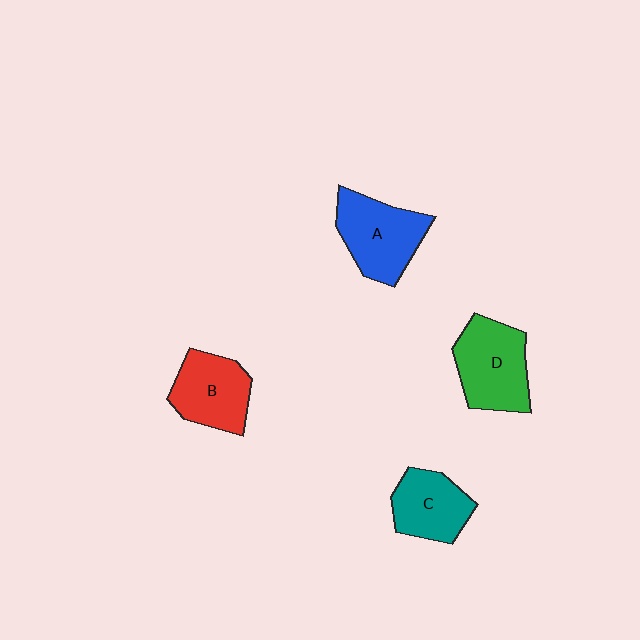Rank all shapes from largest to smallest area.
From largest to smallest: D (green), A (blue), B (red), C (teal).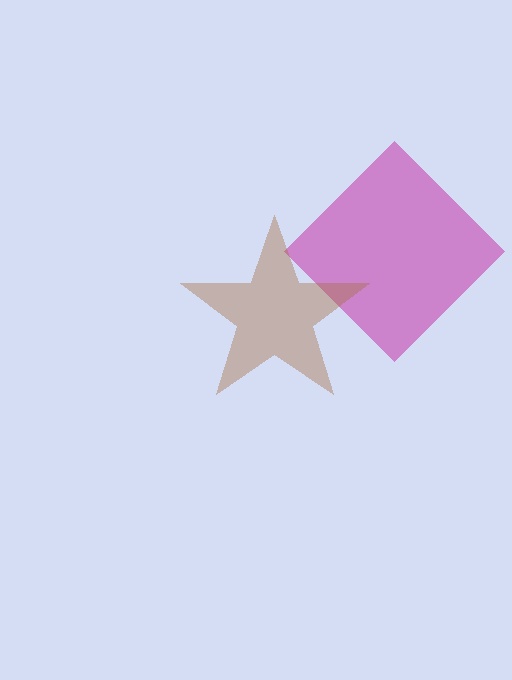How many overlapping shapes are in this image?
There are 2 overlapping shapes in the image.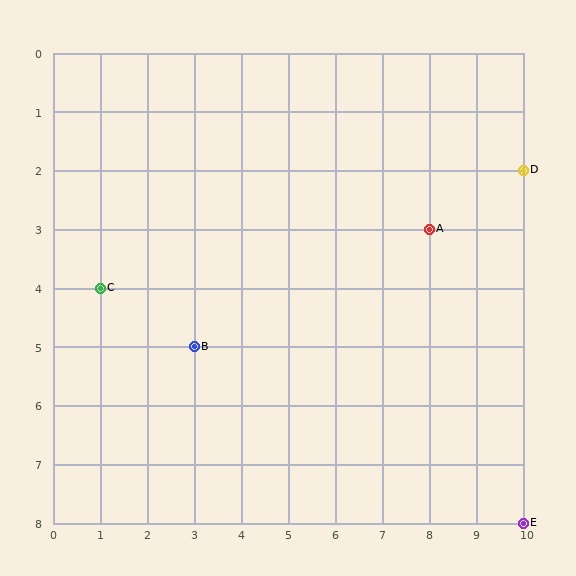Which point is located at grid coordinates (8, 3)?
Point A is at (8, 3).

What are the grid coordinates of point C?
Point C is at grid coordinates (1, 4).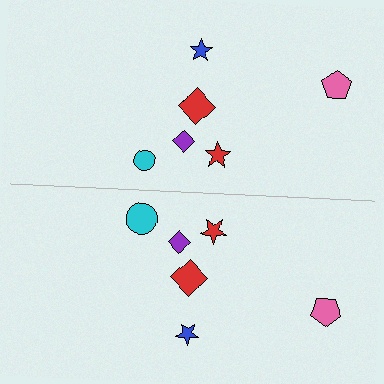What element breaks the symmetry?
The cyan circle on the bottom side has a different size than its mirror counterpart.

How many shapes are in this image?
There are 12 shapes in this image.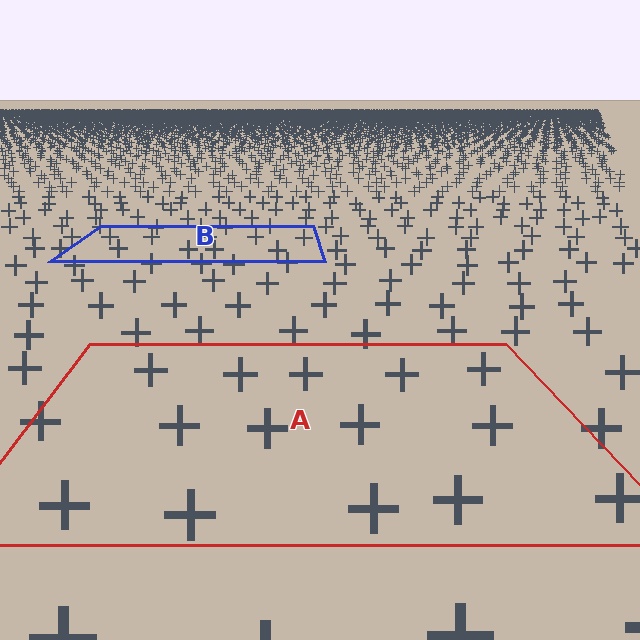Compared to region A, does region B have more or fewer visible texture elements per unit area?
Region B has more texture elements per unit area — they are packed more densely because it is farther away.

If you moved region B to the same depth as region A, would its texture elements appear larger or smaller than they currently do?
They would appear larger. At a closer depth, the same texture elements are projected at a bigger on-screen size.